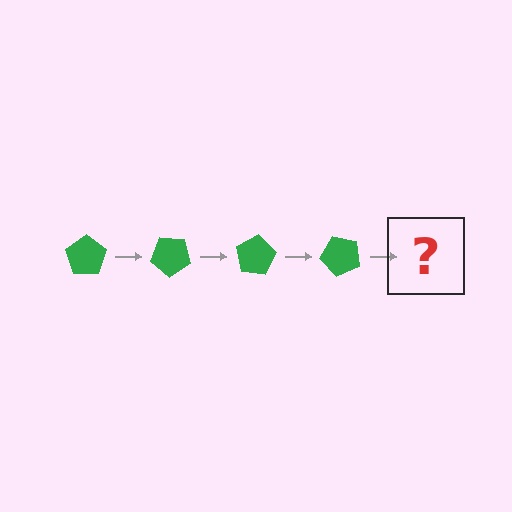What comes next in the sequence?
The next element should be a green pentagon rotated 160 degrees.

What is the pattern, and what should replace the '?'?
The pattern is that the pentagon rotates 40 degrees each step. The '?' should be a green pentagon rotated 160 degrees.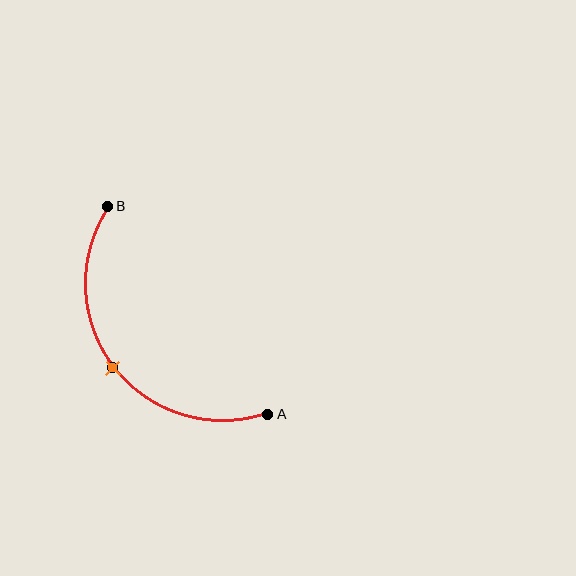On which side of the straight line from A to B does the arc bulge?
The arc bulges below and to the left of the straight line connecting A and B.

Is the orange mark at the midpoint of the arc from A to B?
Yes. The orange mark lies on the arc at equal arc-length from both A and B — it is the arc midpoint.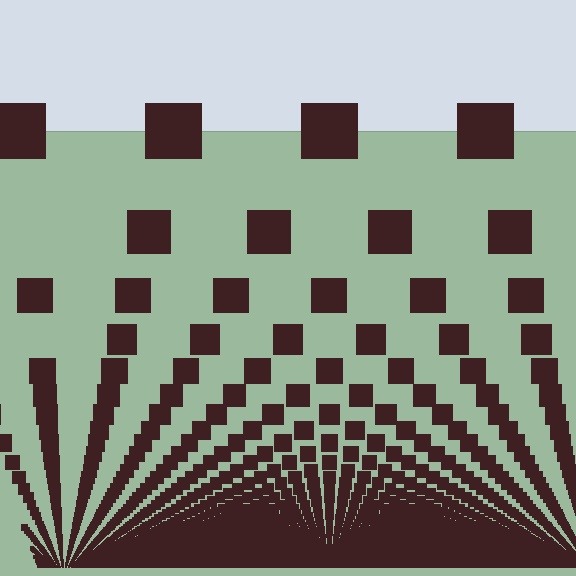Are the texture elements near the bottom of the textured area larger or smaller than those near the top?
Smaller. The gradient is inverted — elements near the bottom are smaller and denser.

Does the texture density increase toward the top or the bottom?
Density increases toward the bottom.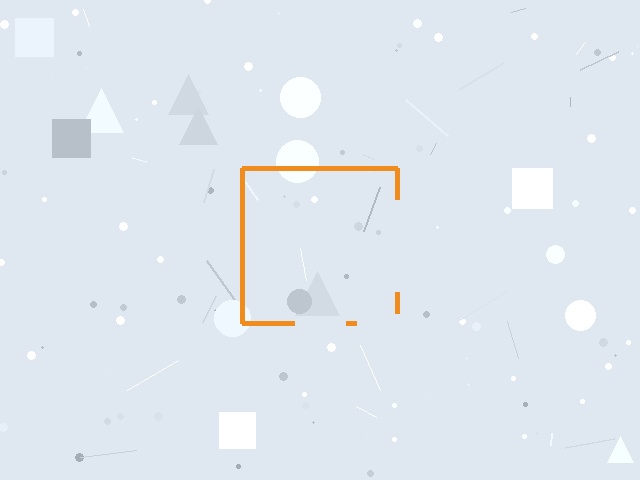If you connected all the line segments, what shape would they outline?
They would outline a square.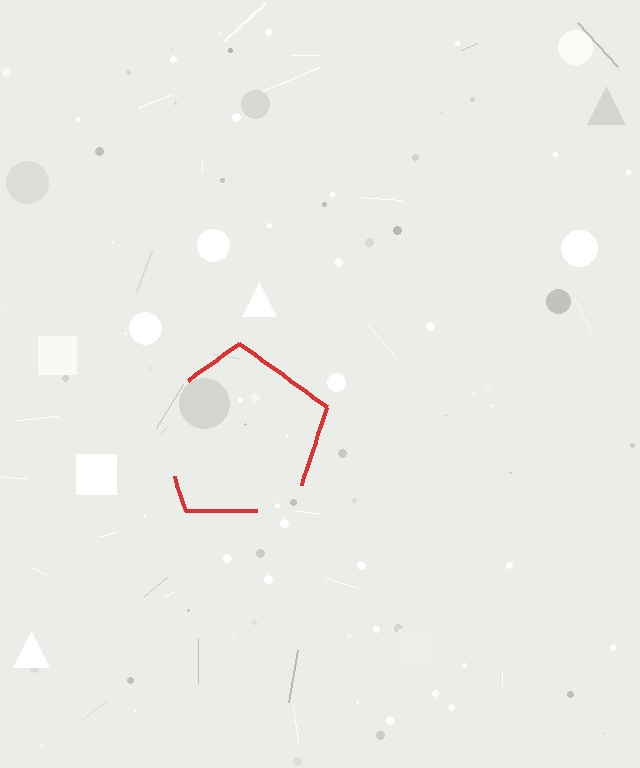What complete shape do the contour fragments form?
The contour fragments form a pentagon.